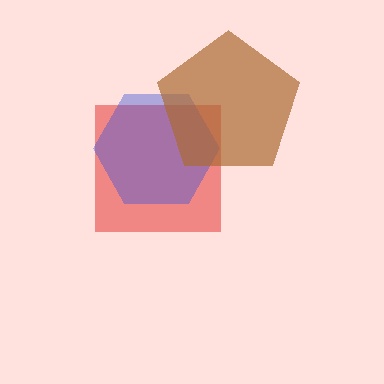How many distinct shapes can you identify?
There are 3 distinct shapes: a red square, a blue hexagon, a brown pentagon.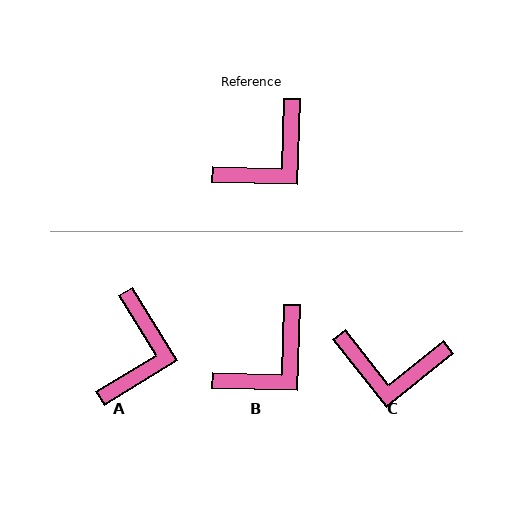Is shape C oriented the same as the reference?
No, it is off by about 50 degrees.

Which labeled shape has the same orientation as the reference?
B.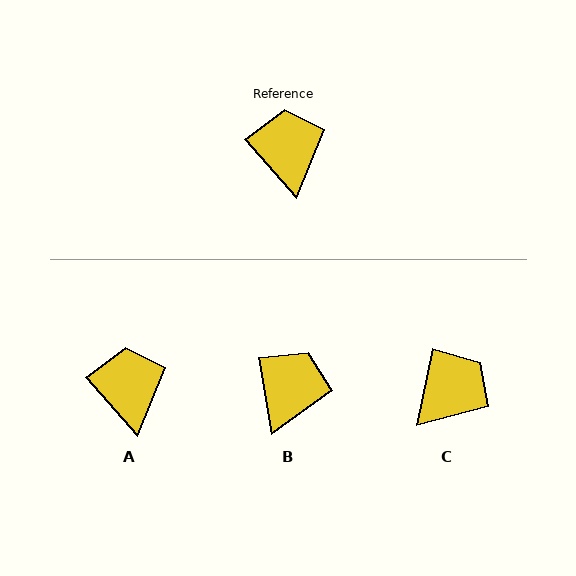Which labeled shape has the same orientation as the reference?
A.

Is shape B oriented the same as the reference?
No, it is off by about 32 degrees.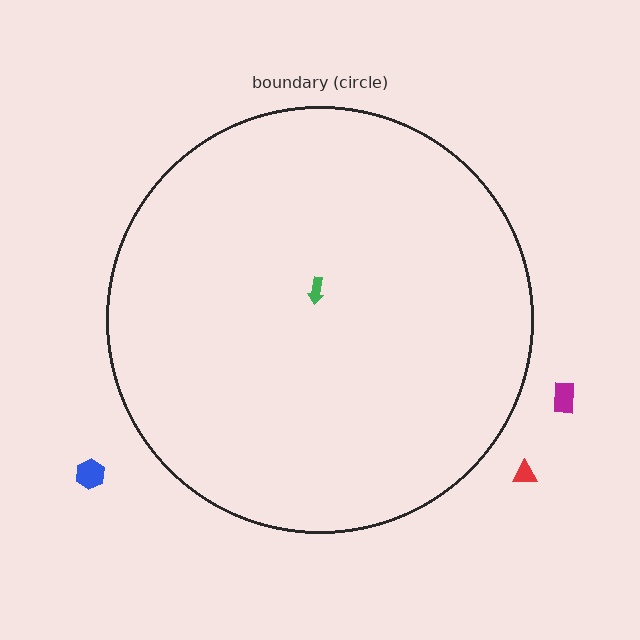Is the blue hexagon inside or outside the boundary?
Outside.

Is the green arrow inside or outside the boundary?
Inside.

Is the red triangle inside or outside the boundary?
Outside.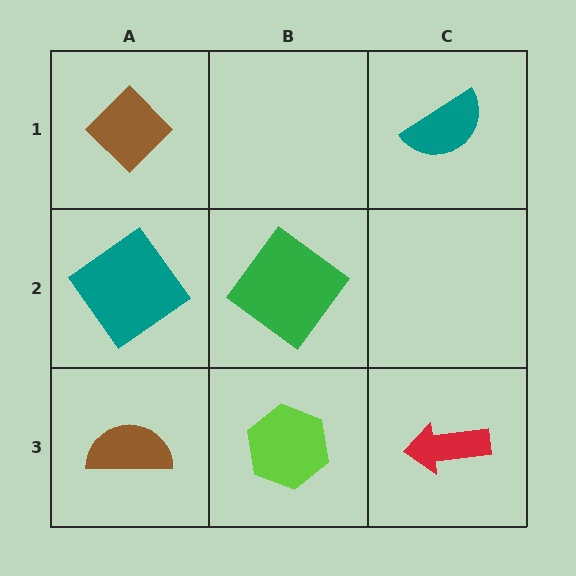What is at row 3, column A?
A brown semicircle.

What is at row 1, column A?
A brown diamond.